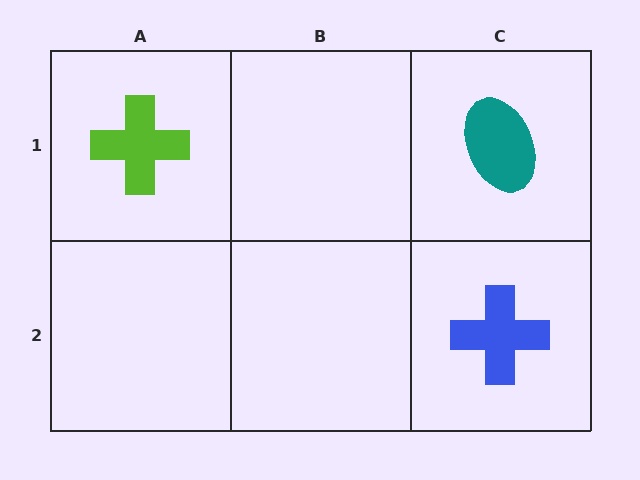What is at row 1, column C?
A teal ellipse.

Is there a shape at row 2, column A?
No, that cell is empty.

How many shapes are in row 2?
1 shape.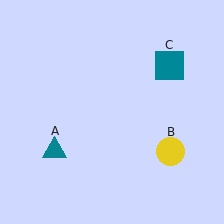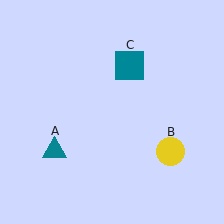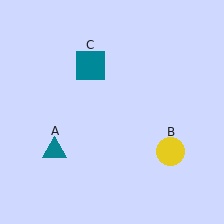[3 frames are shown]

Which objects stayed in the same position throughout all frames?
Teal triangle (object A) and yellow circle (object B) remained stationary.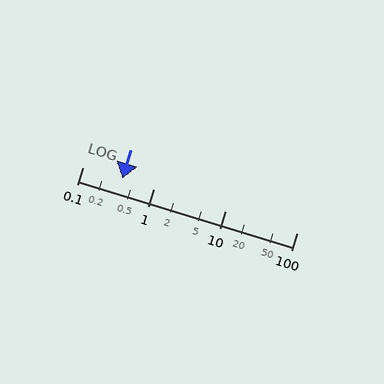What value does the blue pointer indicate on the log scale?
The pointer indicates approximately 0.36.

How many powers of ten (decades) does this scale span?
The scale spans 3 decades, from 0.1 to 100.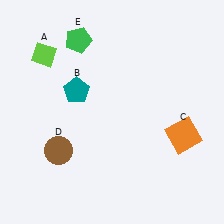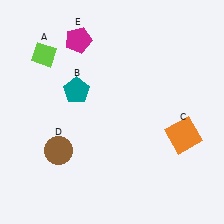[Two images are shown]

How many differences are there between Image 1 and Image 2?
There is 1 difference between the two images.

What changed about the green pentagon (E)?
In Image 1, E is green. In Image 2, it changed to magenta.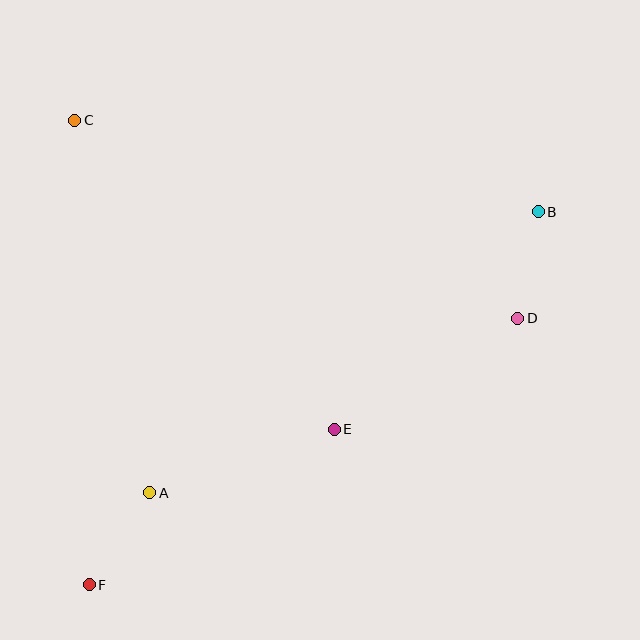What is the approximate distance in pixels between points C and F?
The distance between C and F is approximately 465 pixels.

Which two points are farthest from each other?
Points B and F are farthest from each other.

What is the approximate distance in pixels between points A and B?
The distance between A and B is approximately 479 pixels.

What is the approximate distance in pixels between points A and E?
The distance between A and E is approximately 195 pixels.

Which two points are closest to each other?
Points B and D are closest to each other.